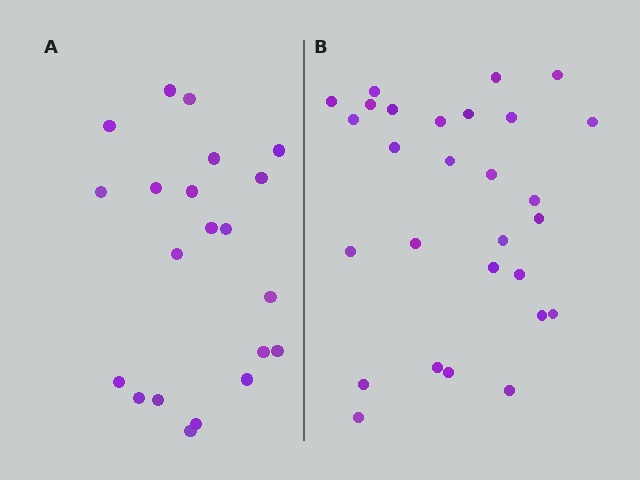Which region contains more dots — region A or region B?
Region B (the right region) has more dots.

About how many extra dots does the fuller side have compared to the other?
Region B has roughly 8 or so more dots than region A.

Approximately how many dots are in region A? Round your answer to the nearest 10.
About 20 dots. (The exact count is 21, which rounds to 20.)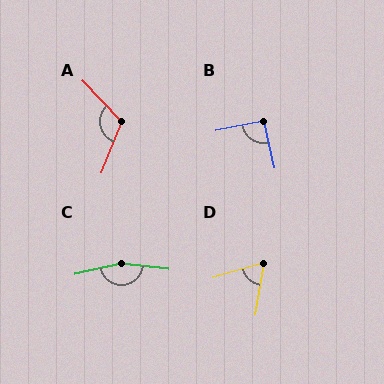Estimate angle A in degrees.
Approximately 114 degrees.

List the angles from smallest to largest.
D (64°), B (92°), A (114°), C (161°).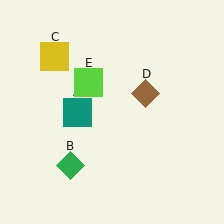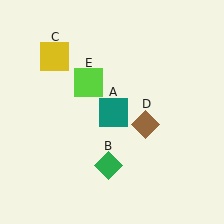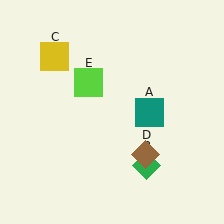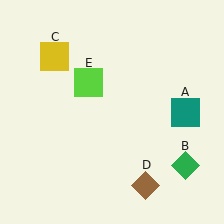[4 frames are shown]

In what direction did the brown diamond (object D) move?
The brown diamond (object D) moved down.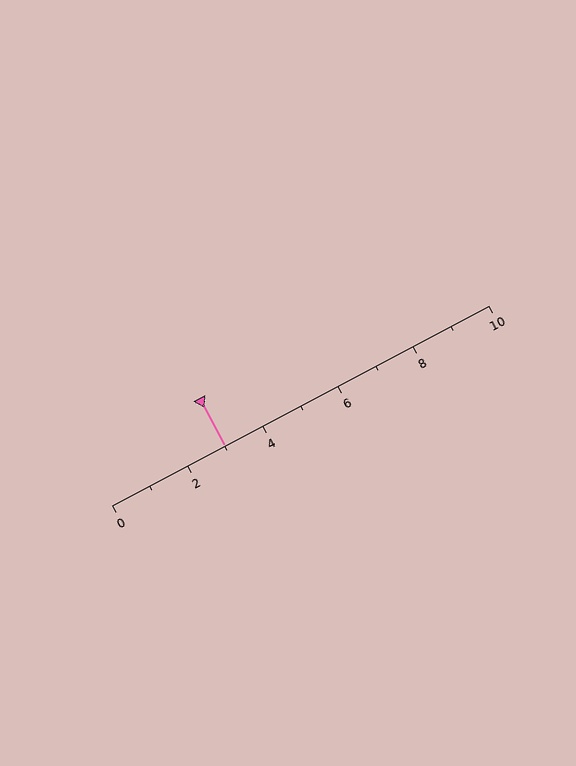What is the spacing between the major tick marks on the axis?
The major ticks are spaced 2 apart.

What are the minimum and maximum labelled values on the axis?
The axis runs from 0 to 10.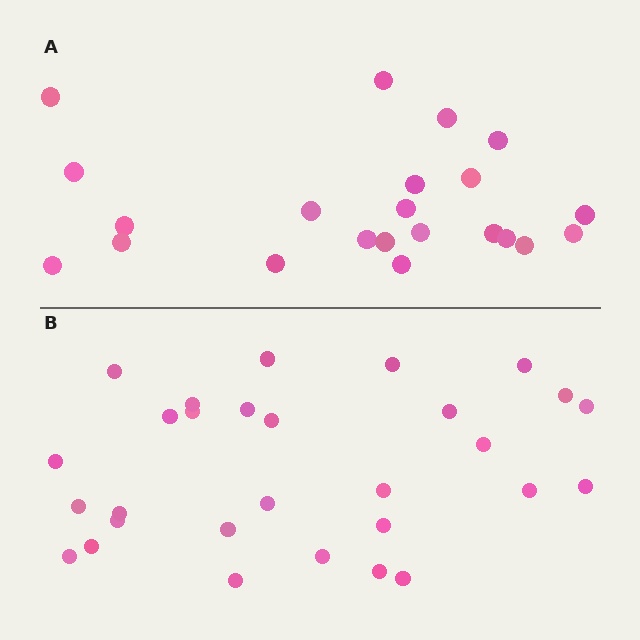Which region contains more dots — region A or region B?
Region B (the bottom region) has more dots.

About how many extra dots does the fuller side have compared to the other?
Region B has roughly 8 or so more dots than region A.